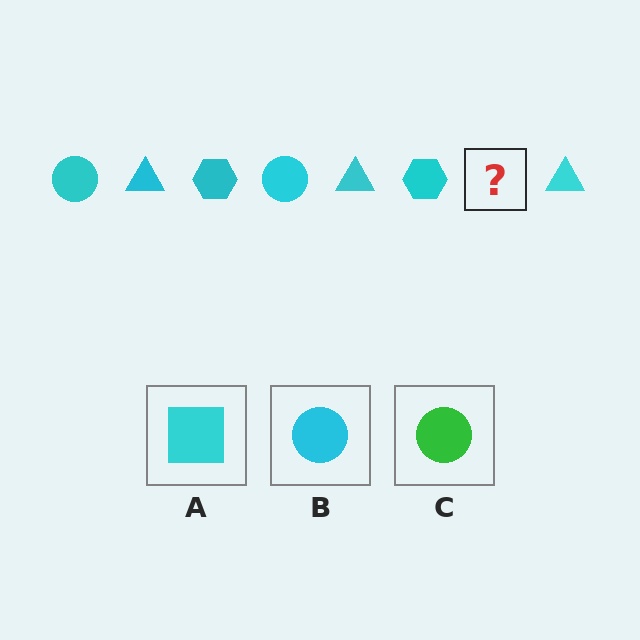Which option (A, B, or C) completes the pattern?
B.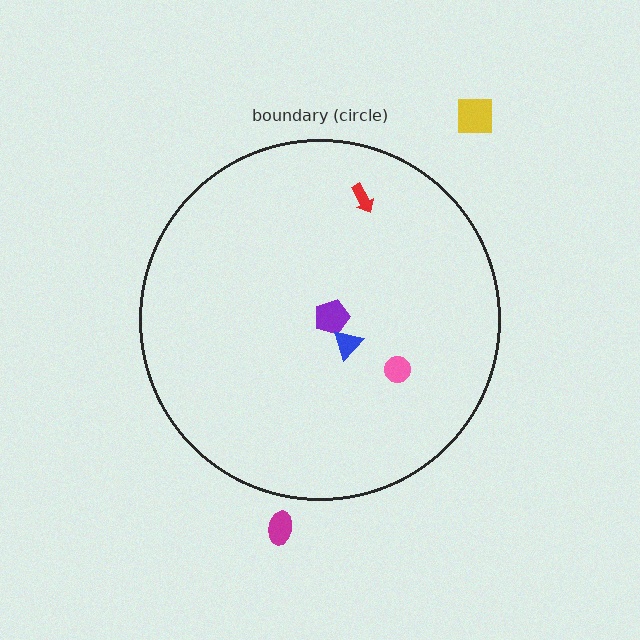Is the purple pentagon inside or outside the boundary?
Inside.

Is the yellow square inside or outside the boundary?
Outside.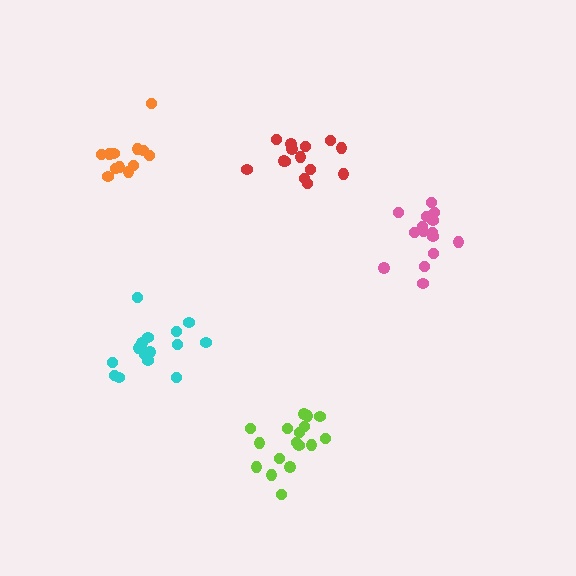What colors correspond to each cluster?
The clusters are colored: cyan, orange, pink, lime, red.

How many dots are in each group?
Group 1: 16 dots, Group 2: 12 dots, Group 3: 15 dots, Group 4: 17 dots, Group 5: 14 dots (74 total).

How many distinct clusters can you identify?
There are 5 distinct clusters.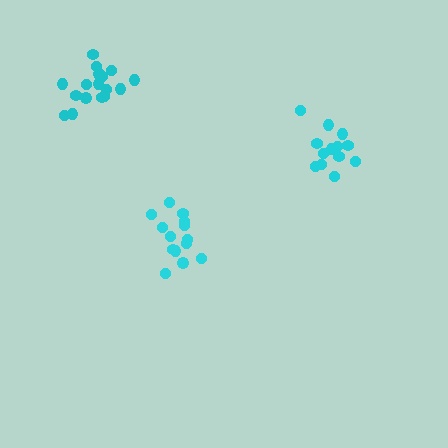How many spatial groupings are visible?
There are 3 spatial groupings.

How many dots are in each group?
Group 1: 14 dots, Group 2: 13 dots, Group 3: 17 dots (44 total).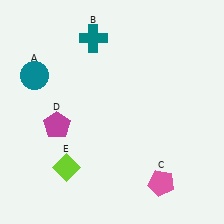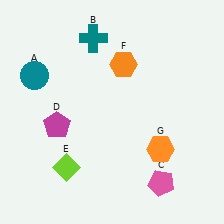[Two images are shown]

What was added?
An orange hexagon (F), an orange hexagon (G) were added in Image 2.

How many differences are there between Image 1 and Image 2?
There are 2 differences between the two images.